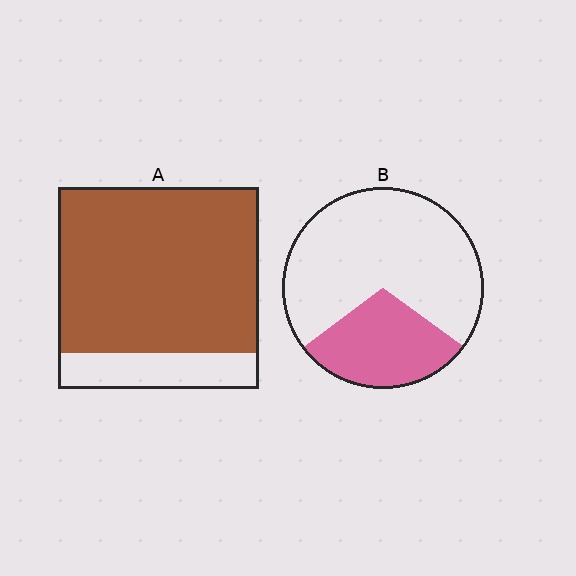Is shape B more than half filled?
No.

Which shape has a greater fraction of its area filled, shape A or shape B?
Shape A.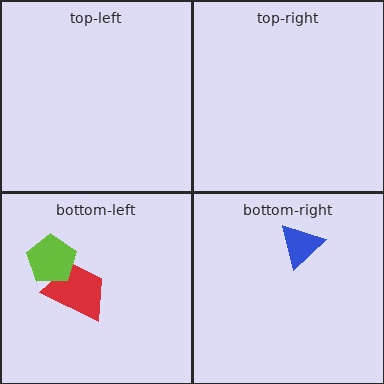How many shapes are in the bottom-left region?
2.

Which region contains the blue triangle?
The bottom-right region.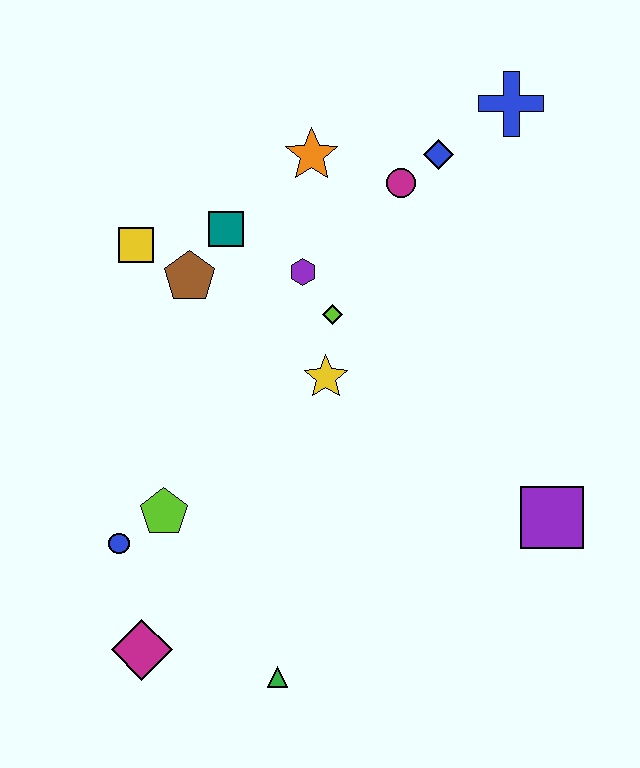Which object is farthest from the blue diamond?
The magenta diamond is farthest from the blue diamond.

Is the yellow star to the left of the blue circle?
No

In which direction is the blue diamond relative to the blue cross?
The blue diamond is to the left of the blue cross.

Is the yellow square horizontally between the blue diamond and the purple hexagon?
No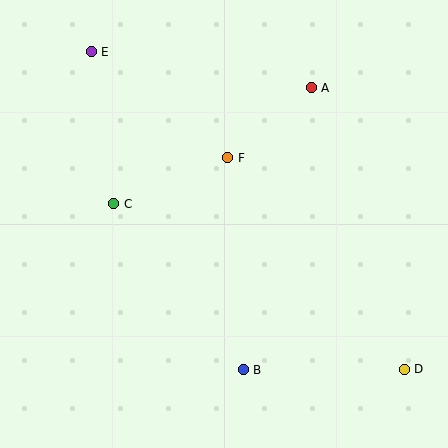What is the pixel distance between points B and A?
The distance between B and A is 290 pixels.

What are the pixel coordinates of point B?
Point B is at (243, 370).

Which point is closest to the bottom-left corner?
Point B is closest to the bottom-left corner.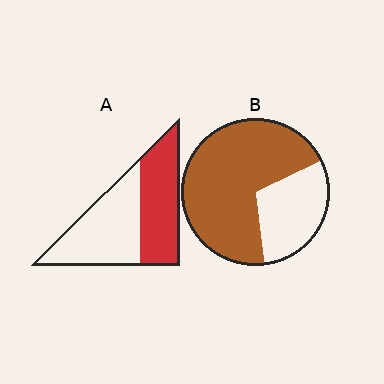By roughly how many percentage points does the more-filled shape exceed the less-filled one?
By roughly 25 percentage points (B over A).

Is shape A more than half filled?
Roughly half.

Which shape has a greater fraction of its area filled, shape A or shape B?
Shape B.